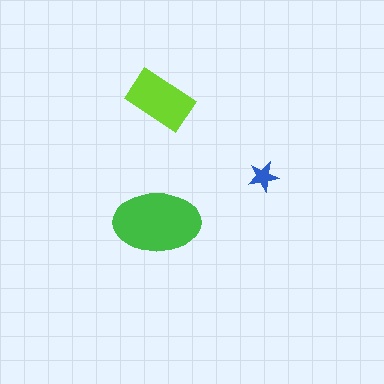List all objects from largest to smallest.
The green ellipse, the lime rectangle, the blue star.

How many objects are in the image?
There are 3 objects in the image.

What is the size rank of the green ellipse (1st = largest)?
1st.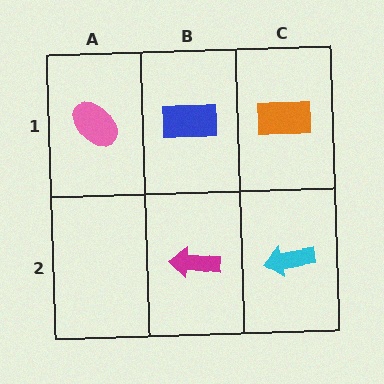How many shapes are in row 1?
3 shapes.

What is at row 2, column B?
A magenta arrow.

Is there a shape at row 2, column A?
No, that cell is empty.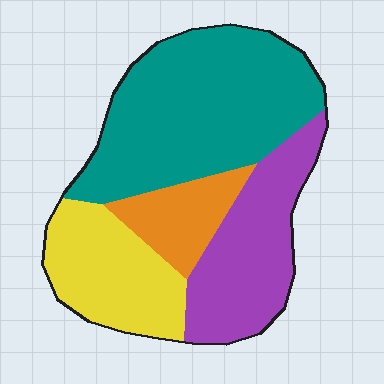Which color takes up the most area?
Teal, at roughly 45%.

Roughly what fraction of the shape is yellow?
Yellow takes up about one fifth (1/5) of the shape.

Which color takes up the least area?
Orange, at roughly 10%.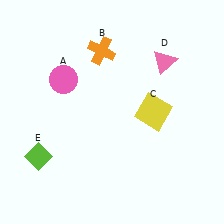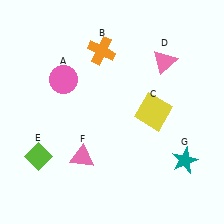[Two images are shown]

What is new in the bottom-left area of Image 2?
A pink triangle (F) was added in the bottom-left area of Image 2.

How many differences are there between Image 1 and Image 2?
There are 2 differences between the two images.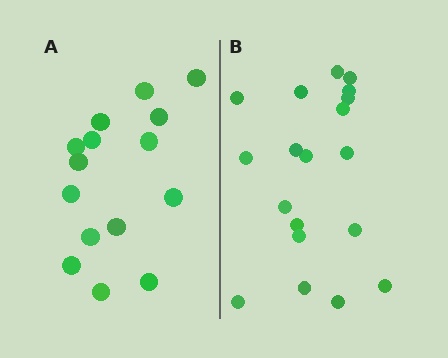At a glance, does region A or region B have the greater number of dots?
Region B (the right region) has more dots.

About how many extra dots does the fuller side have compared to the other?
Region B has about 4 more dots than region A.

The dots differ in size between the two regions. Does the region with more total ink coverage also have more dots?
No. Region A has more total ink coverage because its dots are larger, but region B actually contains more individual dots. Total area can be misleading — the number of items is what matters here.